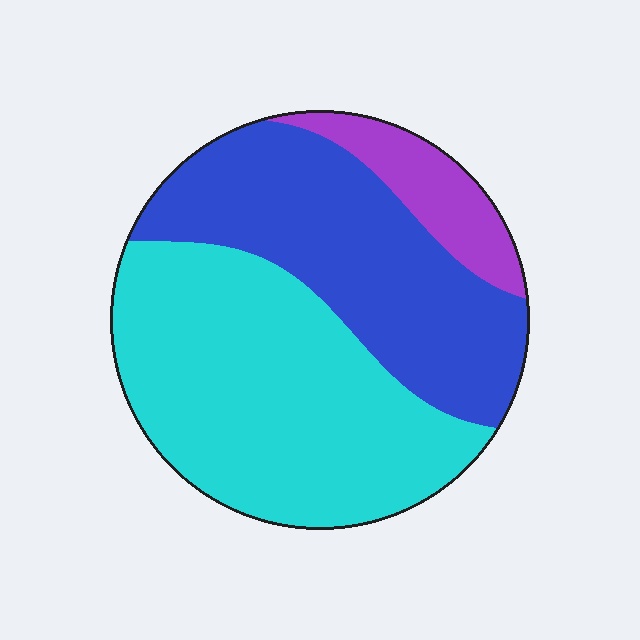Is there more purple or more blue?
Blue.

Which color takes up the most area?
Cyan, at roughly 50%.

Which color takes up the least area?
Purple, at roughly 10%.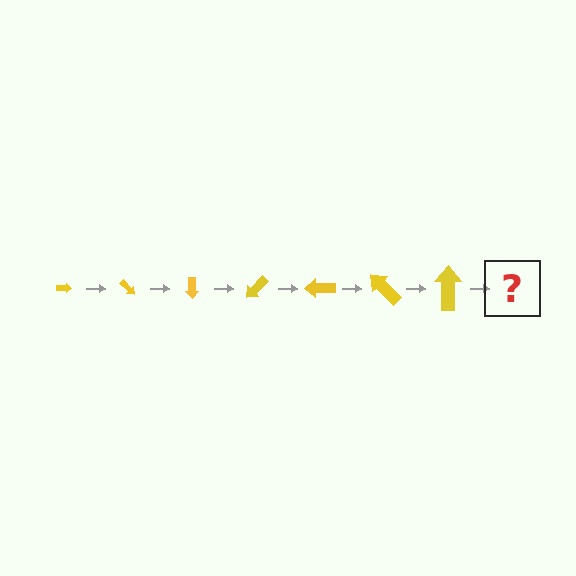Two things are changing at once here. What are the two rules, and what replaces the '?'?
The two rules are that the arrow grows larger each step and it rotates 45 degrees each step. The '?' should be an arrow, larger than the previous one and rotated 315 degrees from the start.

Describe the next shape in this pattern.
It should be an arrow, larger than the previous one and rotated 315 degrees from the start.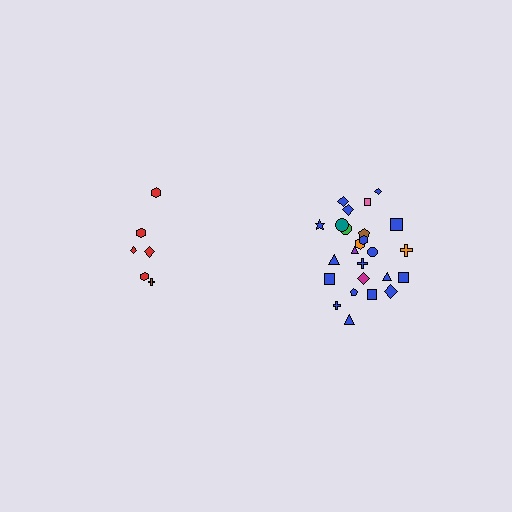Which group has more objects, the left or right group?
The right group.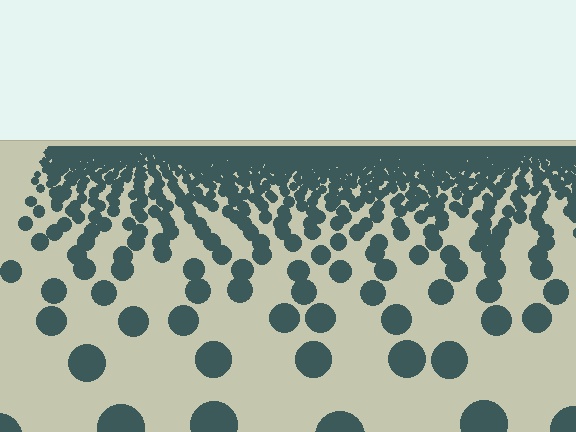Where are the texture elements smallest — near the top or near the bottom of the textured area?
Near the top.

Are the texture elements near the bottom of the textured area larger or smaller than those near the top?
Larger. Near the bottom, elements are closer to the viewer and appear at a bigger on-screen size.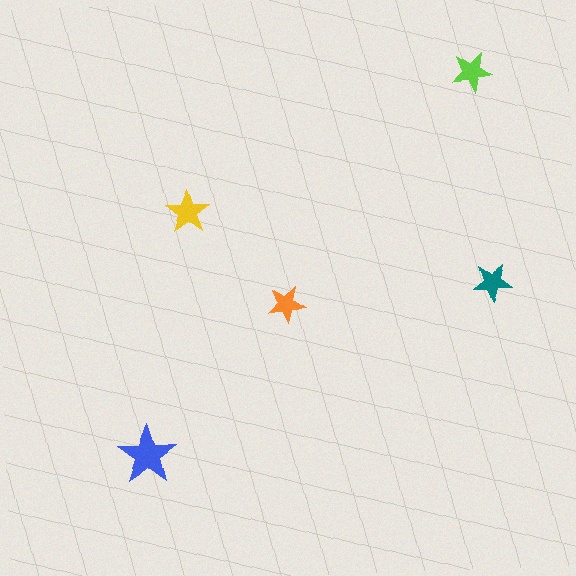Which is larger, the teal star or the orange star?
The teal one.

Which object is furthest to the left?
The blue star is leftmost.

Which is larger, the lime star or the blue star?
The blue one.